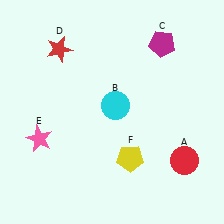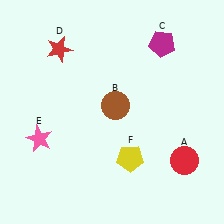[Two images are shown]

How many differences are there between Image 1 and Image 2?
There is 1 difference between the two images.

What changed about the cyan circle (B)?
In Image 1, B is cyan. In Image 2, it changed to brown.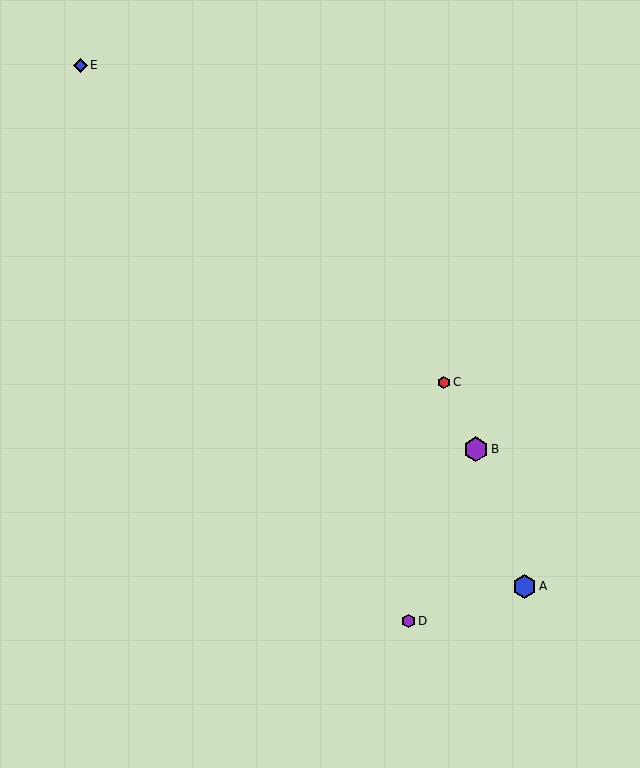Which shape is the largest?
The purple hexagon (labeled B) is the largest.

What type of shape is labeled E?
Shape E is a blue diamond.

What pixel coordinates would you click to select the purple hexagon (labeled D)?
Click at (408, 621) to select the purple hexagon D.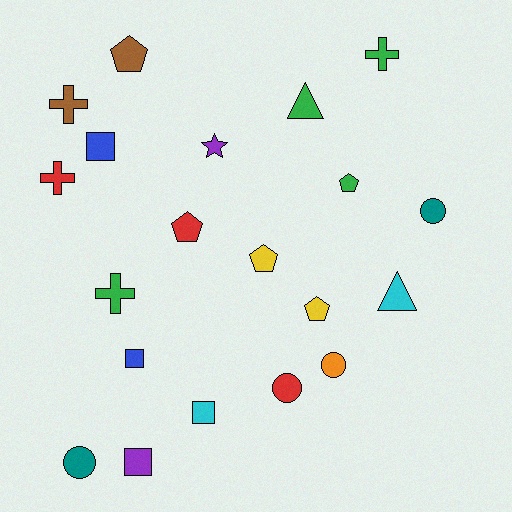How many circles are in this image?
There are 4 circles.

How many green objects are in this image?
There are 4 green objects.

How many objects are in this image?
There are 20 objects.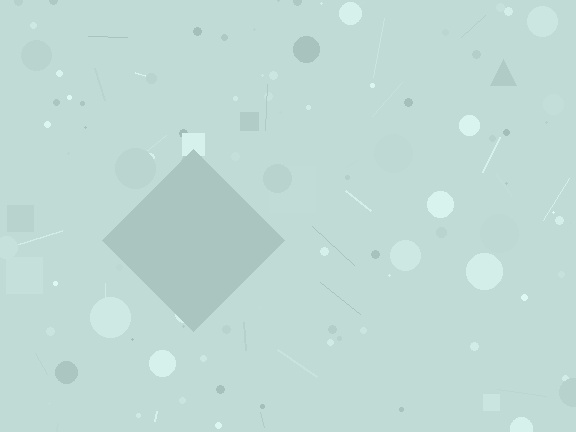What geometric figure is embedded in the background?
A diamond is embedded in the background.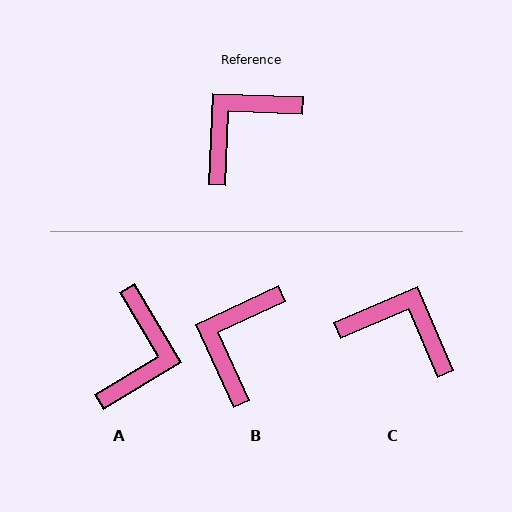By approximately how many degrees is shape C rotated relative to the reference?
Approximately 65 degrees clockwise.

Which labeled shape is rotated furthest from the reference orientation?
A, about 147 degrees away.